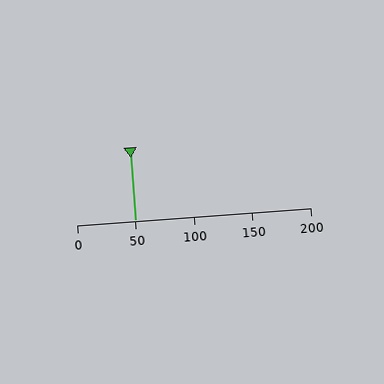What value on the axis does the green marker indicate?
The marker indicates approximately 50.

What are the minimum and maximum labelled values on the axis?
The axis runs from 0 to 200.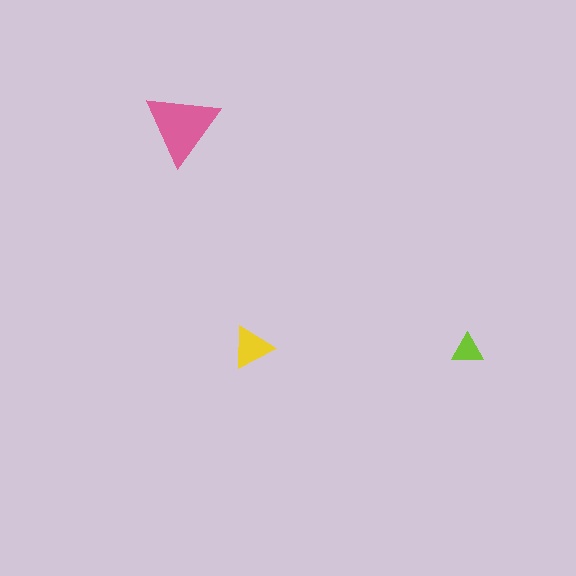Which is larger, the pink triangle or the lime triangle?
The pink one.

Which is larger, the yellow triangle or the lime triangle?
The yellow one.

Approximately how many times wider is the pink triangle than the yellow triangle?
About 2 times wider.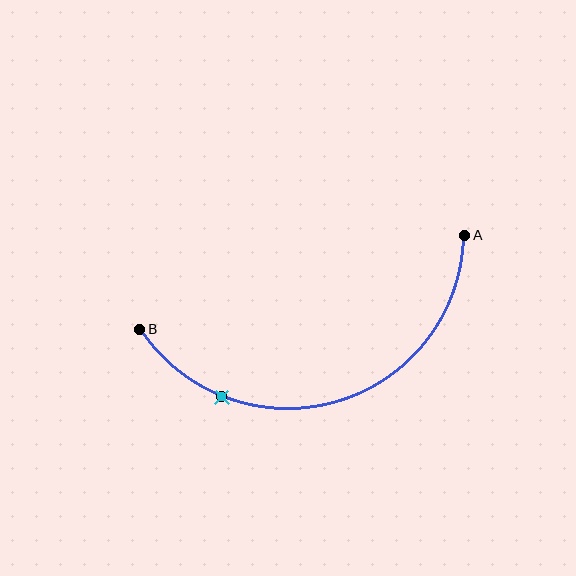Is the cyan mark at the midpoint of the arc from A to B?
No. The cyan mark lies on the arc but is closer to endpoint B. The arc midpoint would be at the point on the curve equidistant along the arc from both A and B.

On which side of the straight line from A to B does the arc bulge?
The arc bulges below the straight line connecting A and B.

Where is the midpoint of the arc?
The arc midpoint is the point on the curve farthest from the straight line joining A and B. It sits below that line.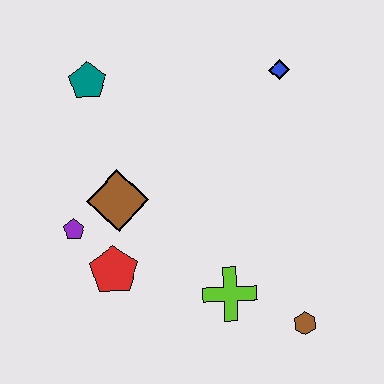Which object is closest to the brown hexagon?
The lime cross is closest to the brown hexagon.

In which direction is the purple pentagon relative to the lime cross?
The purple pentagon is to the left of the lime cross.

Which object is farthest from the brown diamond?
The brown hexagon is farthest from the brown diamond.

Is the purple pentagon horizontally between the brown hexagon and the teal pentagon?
No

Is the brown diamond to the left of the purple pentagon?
No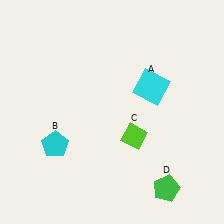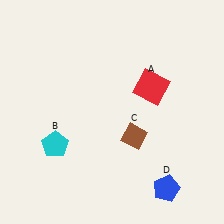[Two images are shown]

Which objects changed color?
A changed from cyan to red. C changed from lime to brown. D changed from green to blue.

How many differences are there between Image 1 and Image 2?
There are 3 differences between the two images.